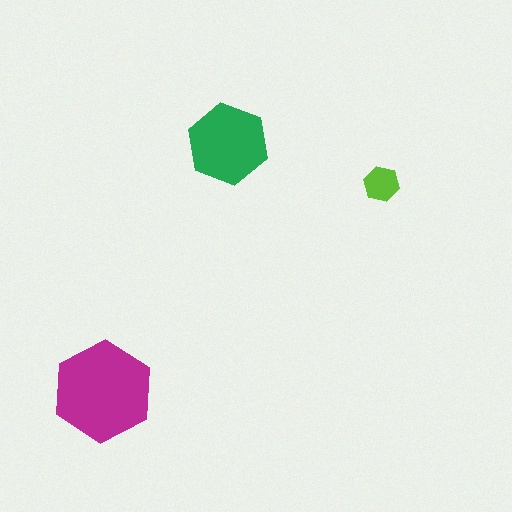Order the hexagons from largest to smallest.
the magenta one, the green one, the lime one.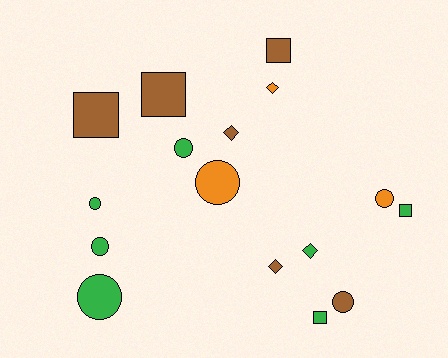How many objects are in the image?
There are 16 objects.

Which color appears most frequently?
Green, with 7 objects.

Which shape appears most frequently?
Circle, with 7 objects.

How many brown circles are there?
There is 1 brown circle.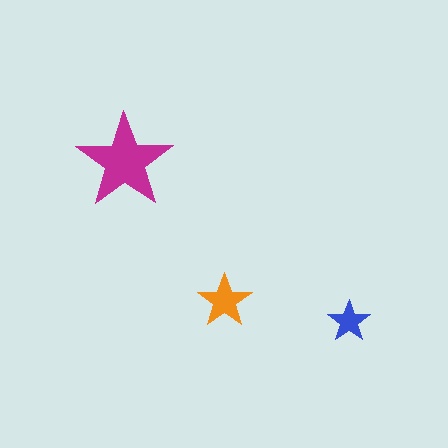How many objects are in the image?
There are 3 objects in the image.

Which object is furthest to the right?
The blue star is rightmost.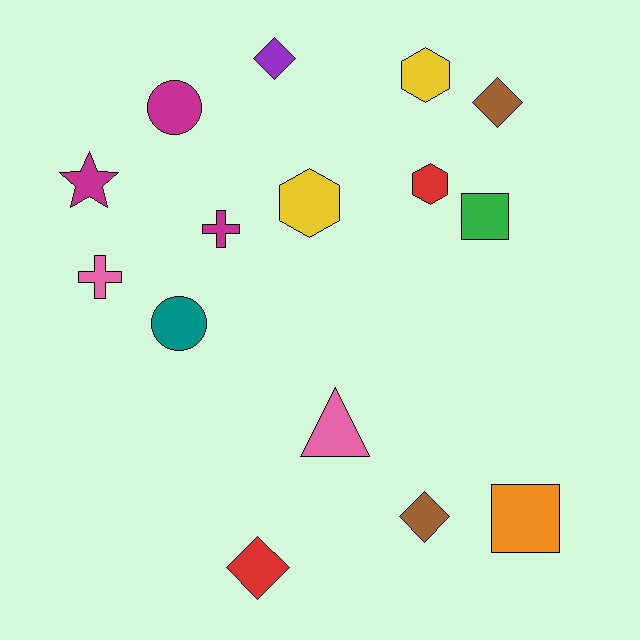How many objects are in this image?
There are 15 objects.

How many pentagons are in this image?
There are no pentagons.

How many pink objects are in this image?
There are 2 pink objects.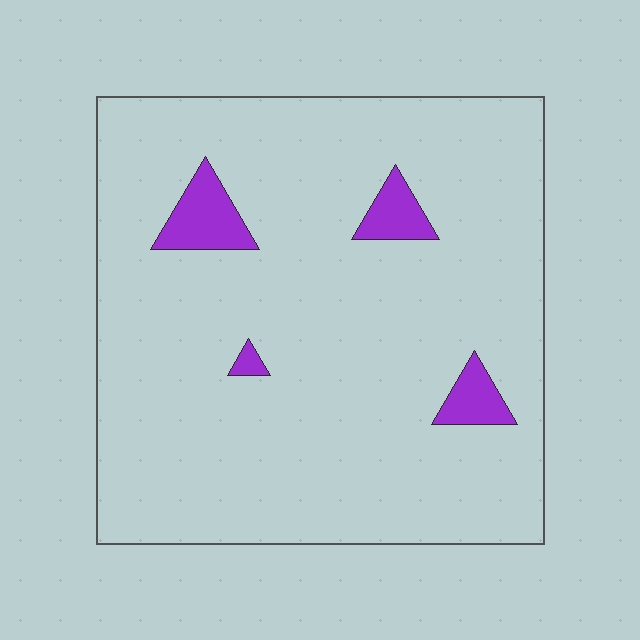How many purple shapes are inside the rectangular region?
4.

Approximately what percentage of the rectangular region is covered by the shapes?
Approximately 5%.